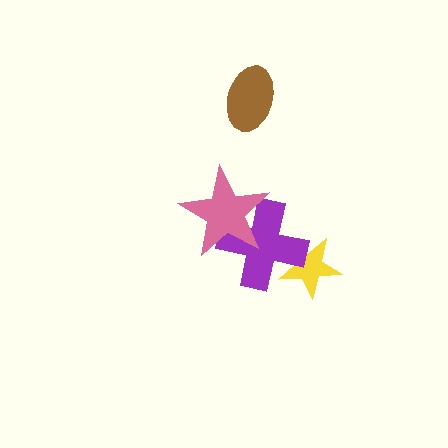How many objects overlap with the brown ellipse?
0 objects overlap with the brown ellipse.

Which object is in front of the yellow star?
The purple cross is in front of the yellow star.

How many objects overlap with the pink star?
1 object overlaps with the pink star.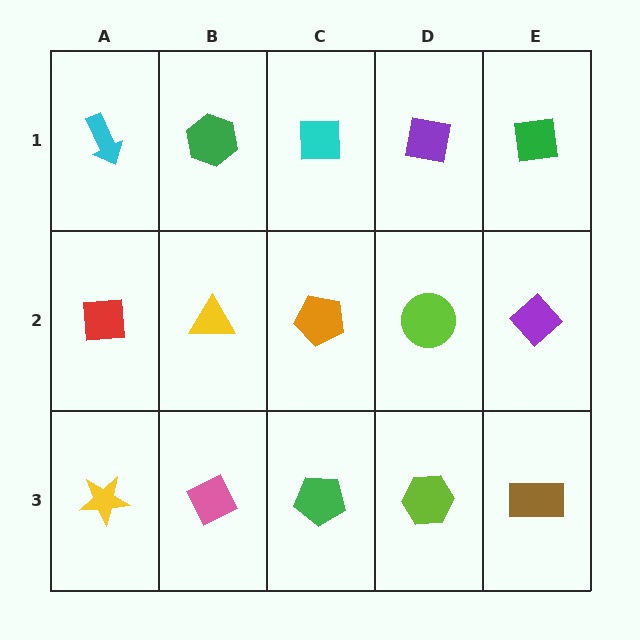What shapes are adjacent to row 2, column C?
A cyan square (row 1, column C), a green pentagon (row 3, column C), a yellow triangle (row 2, column B), a lime circle (row 2, column D).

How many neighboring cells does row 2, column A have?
3.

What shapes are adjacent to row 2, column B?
A green hexagon (row 1, column B), a pink diamond (row 3, column B), a red square (row 2, column A), an orange pentagon (row 2, column C).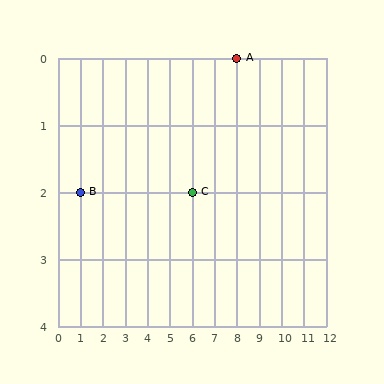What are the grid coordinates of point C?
Point C is at grid coordinates (6, 2).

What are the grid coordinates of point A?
Point A is at grid coordinates (8, 0).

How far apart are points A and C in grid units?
Points A and C are 2 columns and 2 rows apart (about 2.8 grid units diagonally).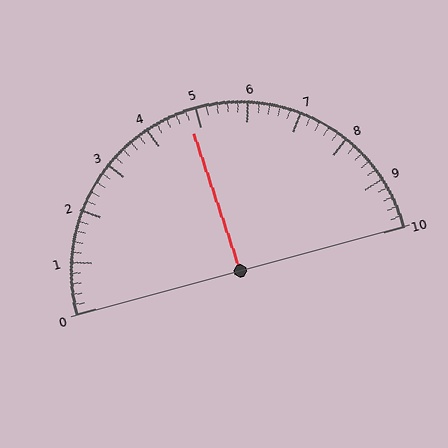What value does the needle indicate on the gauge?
The needle indicates approximately 4.8.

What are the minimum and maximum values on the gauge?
The gauge ranges from 0 to 10.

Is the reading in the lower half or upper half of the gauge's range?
The reading is in the lower half of the range (0 to 10).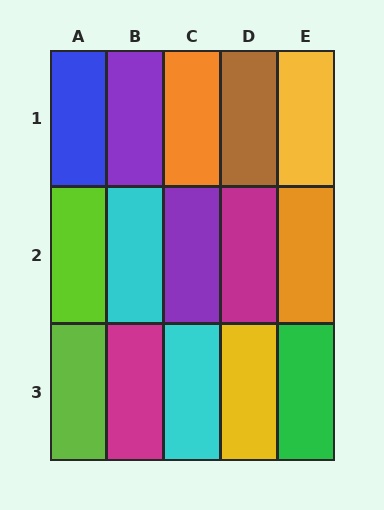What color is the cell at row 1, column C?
Orange.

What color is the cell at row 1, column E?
Yellow.